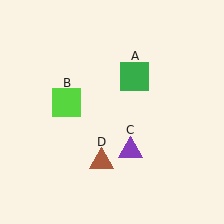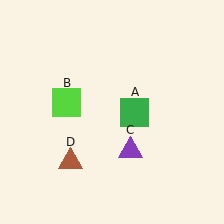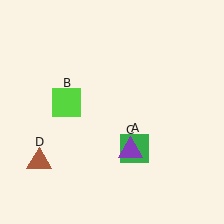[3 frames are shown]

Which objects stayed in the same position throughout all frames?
Lime square (object B) and purple triangle (object C) remained stationary.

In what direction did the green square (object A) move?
The green square (object A) moved down.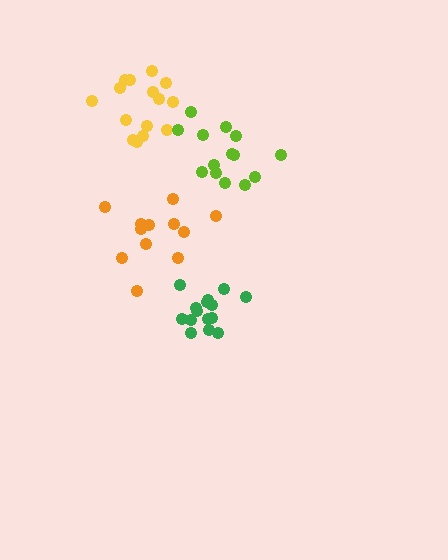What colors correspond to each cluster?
The clusters are colored: yellow, orange, green, lime.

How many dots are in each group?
Group 1: 15 dots, Group 2: 12 dots, Group 3: 15 dots, Group 4: 14 dots (56 total).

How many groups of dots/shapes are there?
There are 4 groups.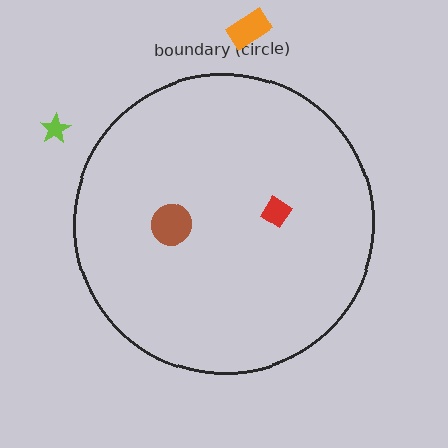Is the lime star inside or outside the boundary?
Outside.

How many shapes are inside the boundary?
2 inside, 2 outside.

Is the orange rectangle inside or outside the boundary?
Outside.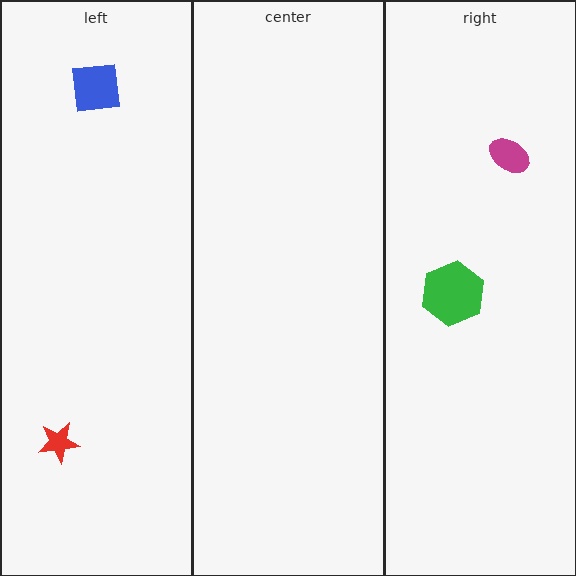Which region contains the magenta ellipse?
The right region.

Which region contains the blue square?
The left region.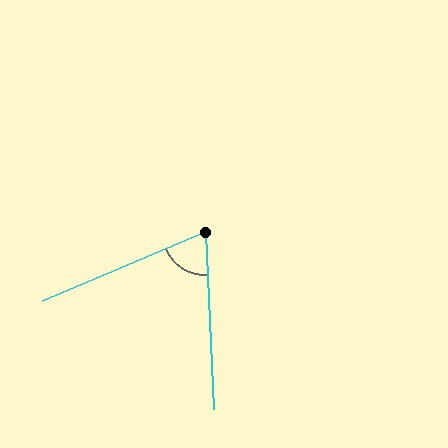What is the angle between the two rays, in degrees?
Approximately 70 degrees.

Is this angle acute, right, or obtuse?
It is acute.